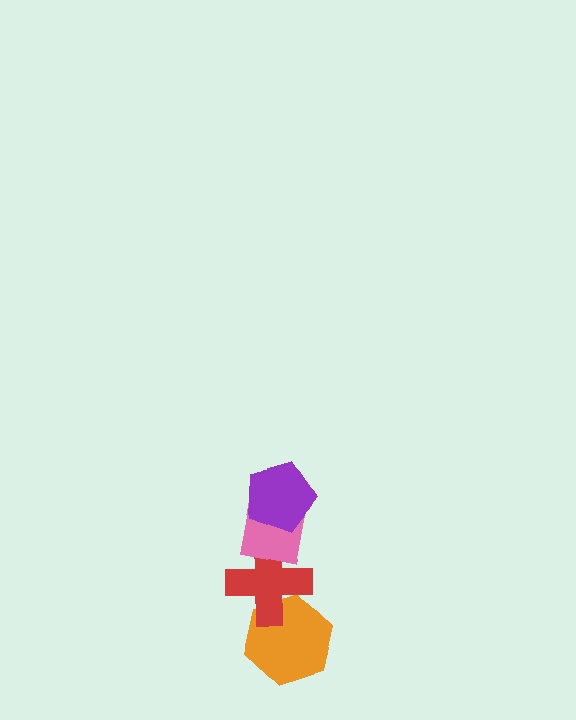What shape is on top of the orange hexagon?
The red cross is on top of the orange hexagon.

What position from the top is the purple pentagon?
The purple pentagon is 1st from the top.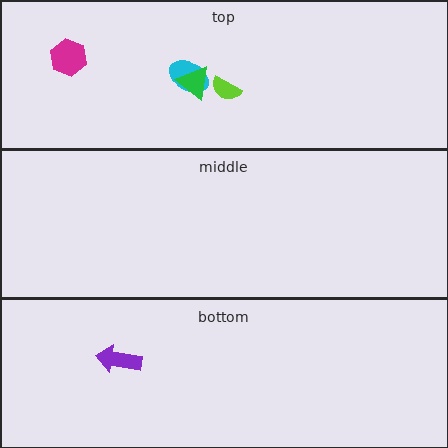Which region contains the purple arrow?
The bottom region.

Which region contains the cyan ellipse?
The top region.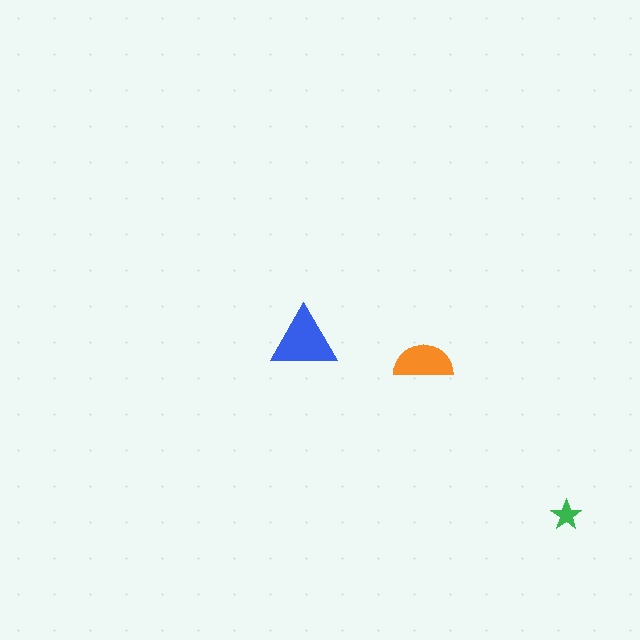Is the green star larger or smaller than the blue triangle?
Smaller.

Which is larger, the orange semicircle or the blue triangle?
The blue triangle.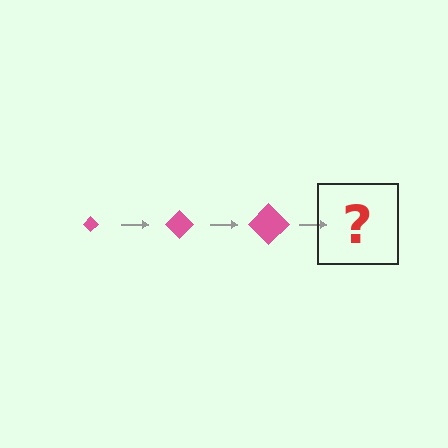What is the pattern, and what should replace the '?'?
The pattern is that the diamond gets progressively larger each step. The '?' should be a pink diamond, larger than the previous one.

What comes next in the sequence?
The next element should be a pink diamond, larger than the previous one.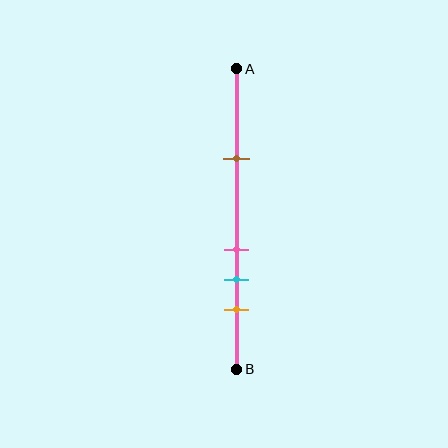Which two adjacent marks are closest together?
The pink and cyan marks are the closest adjacent pair.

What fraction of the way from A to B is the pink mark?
The pink mark is approximately 60% (0.6) of the way from A to B.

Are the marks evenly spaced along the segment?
No, the marks are not evenly spaced.